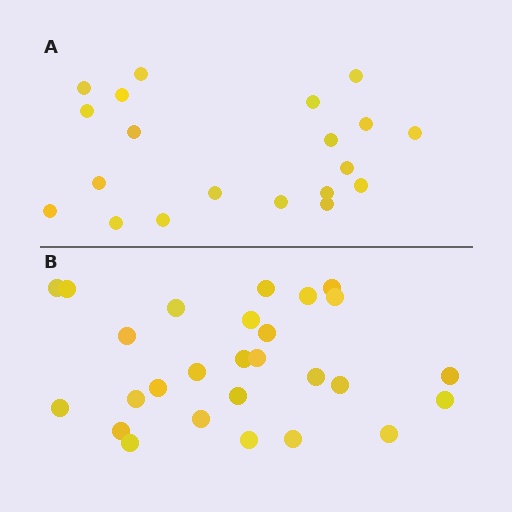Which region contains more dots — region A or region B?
Region B (the bottom region) has more dots.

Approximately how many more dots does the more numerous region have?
Region B has roughly 8 or so more dots than region A.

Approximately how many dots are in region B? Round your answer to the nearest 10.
About 30 dots. (The exact count is 27, which rounds to 30.)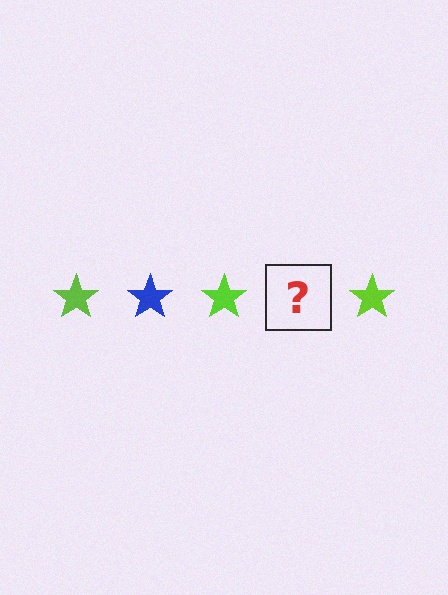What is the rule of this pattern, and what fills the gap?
The rule is that the pattern cycles through lime, blue stars. The gap should be filled with a blue star.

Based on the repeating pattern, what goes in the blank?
The blank should be a blue star.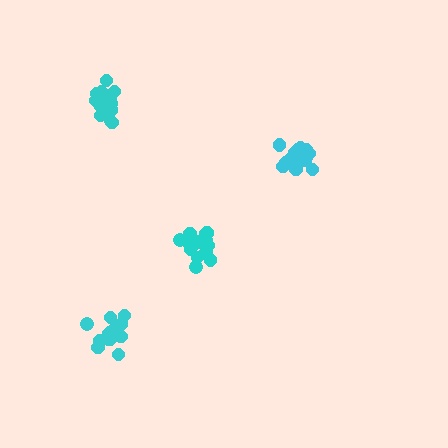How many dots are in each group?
Group 1: 18 dots, Group 2: 14 dots, Group 3: 15 dots, Group 4: 18 dots (65 total).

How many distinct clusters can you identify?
There are 4 distinct clusters.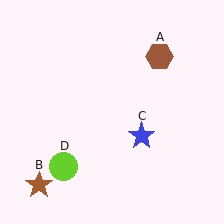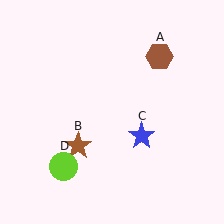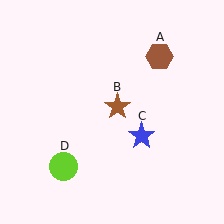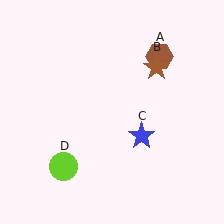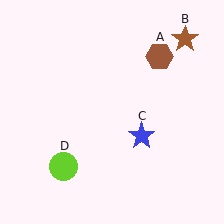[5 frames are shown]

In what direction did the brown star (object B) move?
The brown star (object B) moved up and to the right.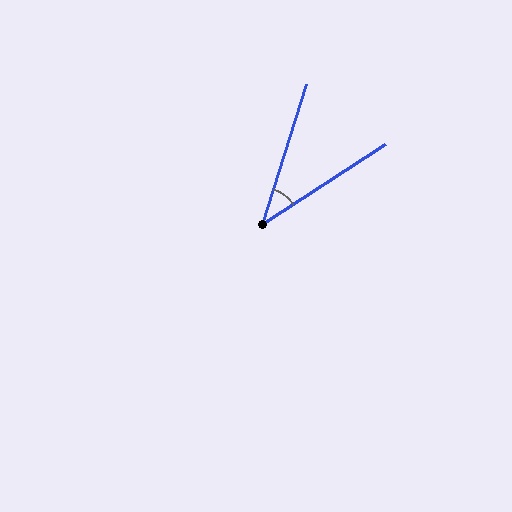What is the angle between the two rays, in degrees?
Approximately 40 degrees.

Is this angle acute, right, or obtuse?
It is acute.